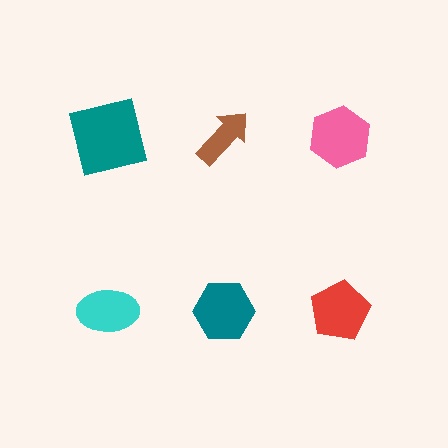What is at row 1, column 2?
A brown arrow.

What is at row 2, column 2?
A teal hexagon.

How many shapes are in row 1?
3 shapes.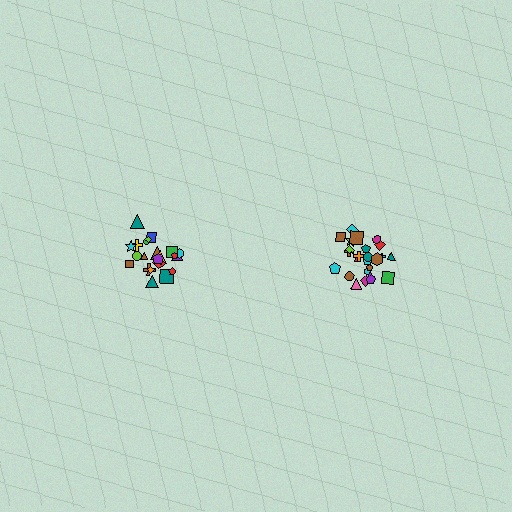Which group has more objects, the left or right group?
The right group.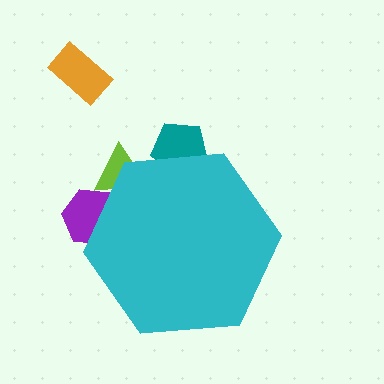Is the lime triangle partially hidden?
Yes, the lime triangle is partially hidden behind the cyan hexagon.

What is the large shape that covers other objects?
A cyan hexagon.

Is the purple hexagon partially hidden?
Yes, the purple hexagon is partially hidden behind the cyan hexagon.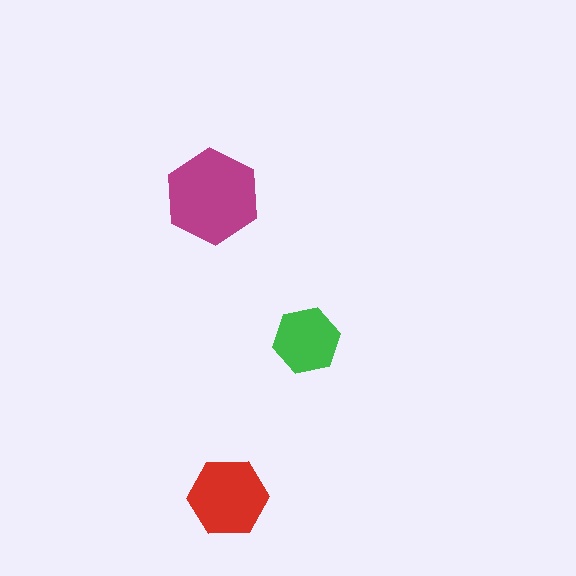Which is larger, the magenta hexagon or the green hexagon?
The magenta one.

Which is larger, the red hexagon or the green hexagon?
The red one.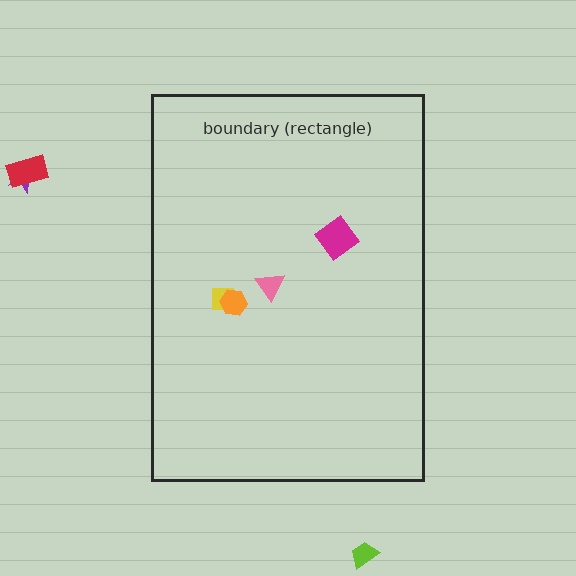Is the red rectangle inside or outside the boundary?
Outside.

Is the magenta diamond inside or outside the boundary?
Inside.